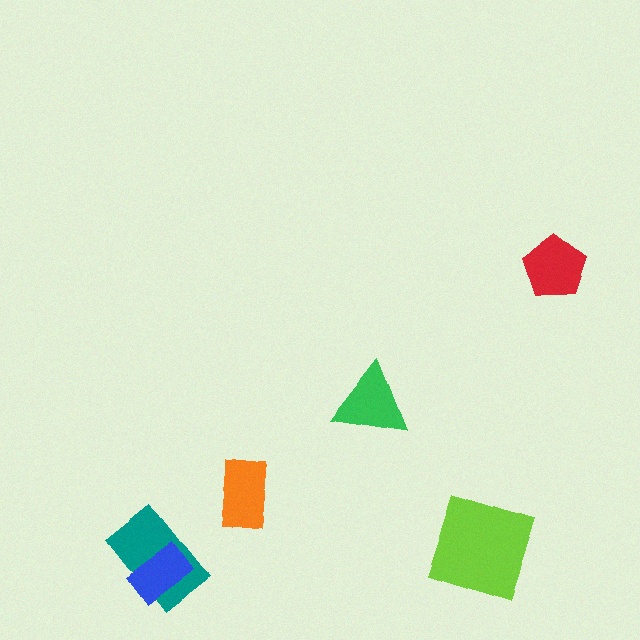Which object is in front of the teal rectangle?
The blue rectangle is in front of the teal rectangle.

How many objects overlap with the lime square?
0 objects overlap with the lime square.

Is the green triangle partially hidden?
No, no other shape covers it.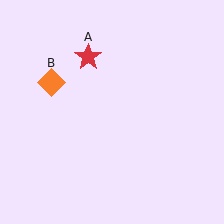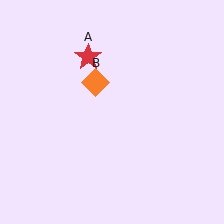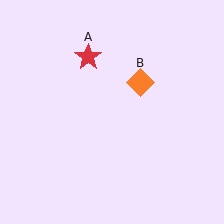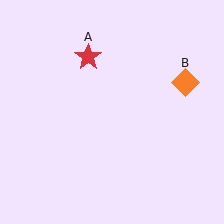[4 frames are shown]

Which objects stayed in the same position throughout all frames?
Red star (object A) remained stationary.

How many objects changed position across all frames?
1 object changed position: orange diamond (object B).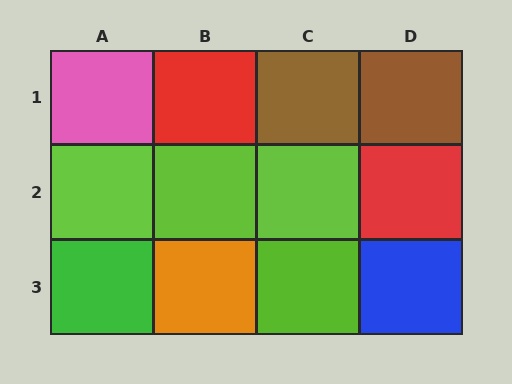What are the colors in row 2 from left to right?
Lime, lime, lime, red.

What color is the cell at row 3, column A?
Green.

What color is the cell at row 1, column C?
Brown.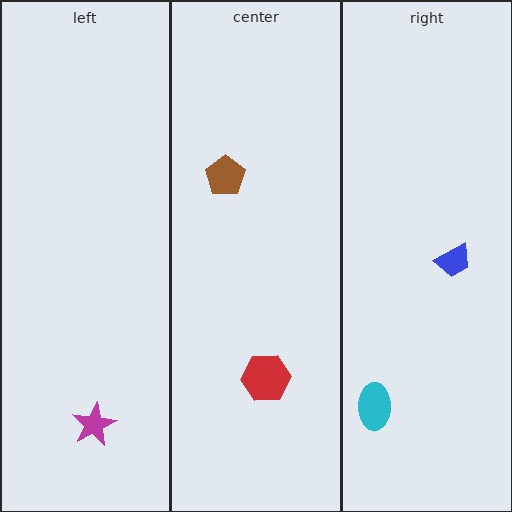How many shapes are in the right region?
2.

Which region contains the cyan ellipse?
The right region.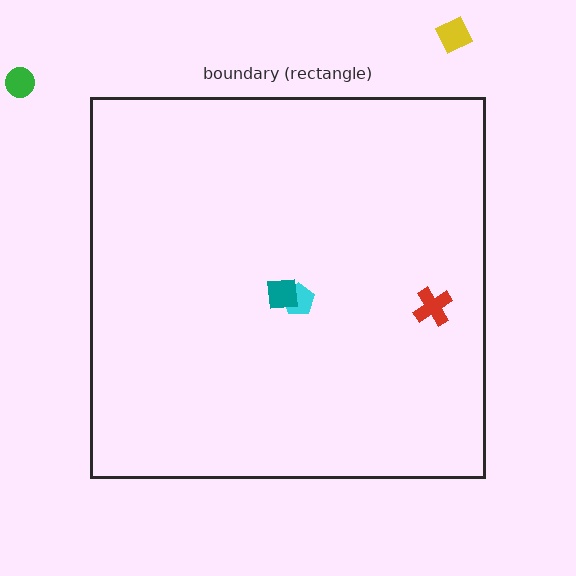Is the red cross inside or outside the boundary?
Inside.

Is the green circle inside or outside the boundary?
Outside.